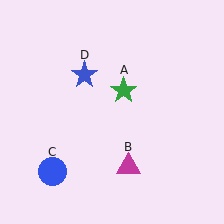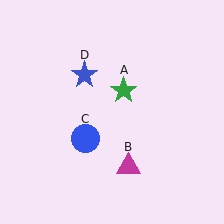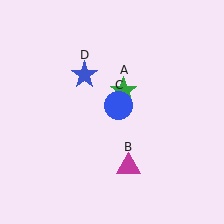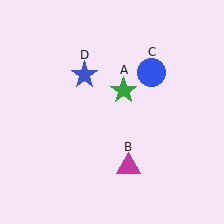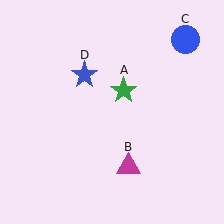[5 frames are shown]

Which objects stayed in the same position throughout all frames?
Green star (object A) and magenta triangle (object B) and blue star (object D) remained stationary.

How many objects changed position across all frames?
1 object changed position: blue circle (object C).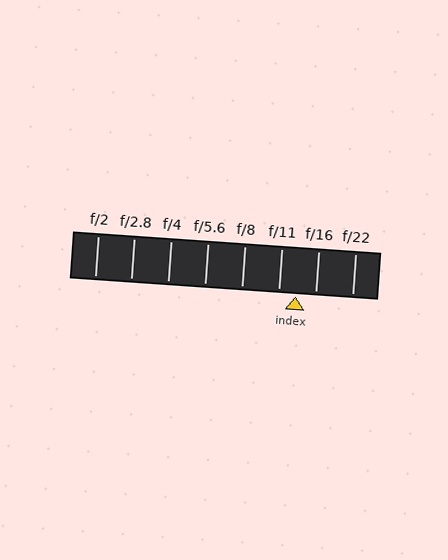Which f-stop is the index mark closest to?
The index mark is closest to f/11.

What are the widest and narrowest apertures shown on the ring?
The widest aperture shown is f/2 and the narrowest is f/22.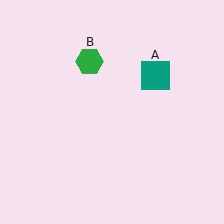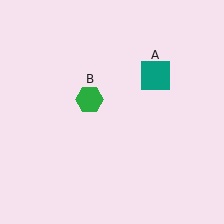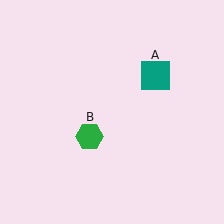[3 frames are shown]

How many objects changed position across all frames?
1 object changed position: green hexagon (object B).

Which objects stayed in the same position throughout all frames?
Teal square (object A) remained stationary.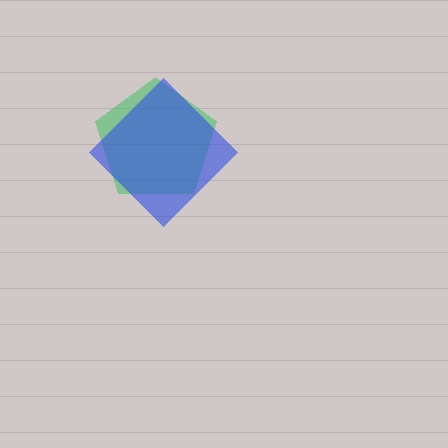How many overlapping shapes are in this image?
There are 2 overlapping shapes in the image.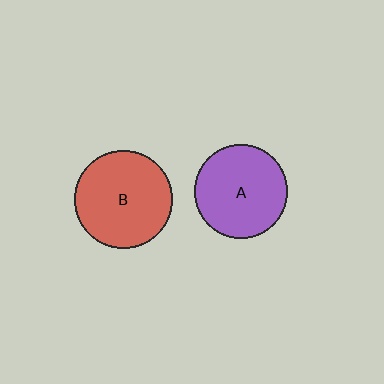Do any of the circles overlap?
No, none of the circles overlap.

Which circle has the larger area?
Circle B (red).